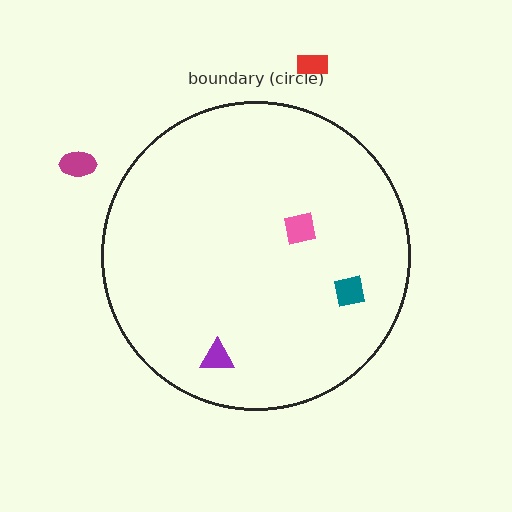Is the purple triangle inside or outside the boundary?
Inside.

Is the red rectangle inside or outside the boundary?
Outside.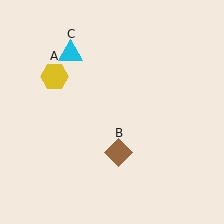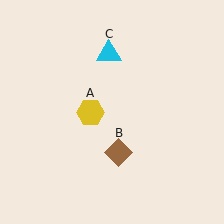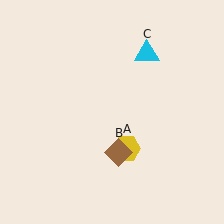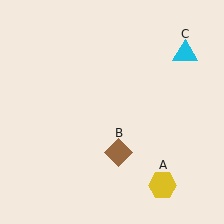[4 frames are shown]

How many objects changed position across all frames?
2 objects changed position: yellow hexagon (object A), cyan triangle (object C).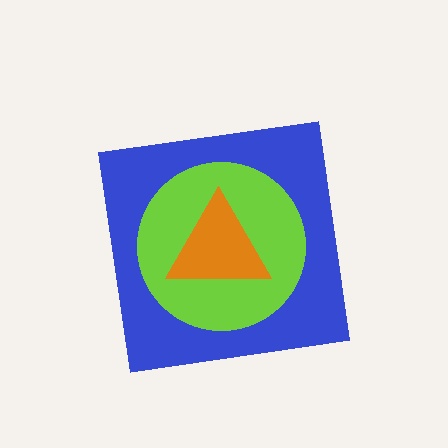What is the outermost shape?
The blue square.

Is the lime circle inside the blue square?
Yes.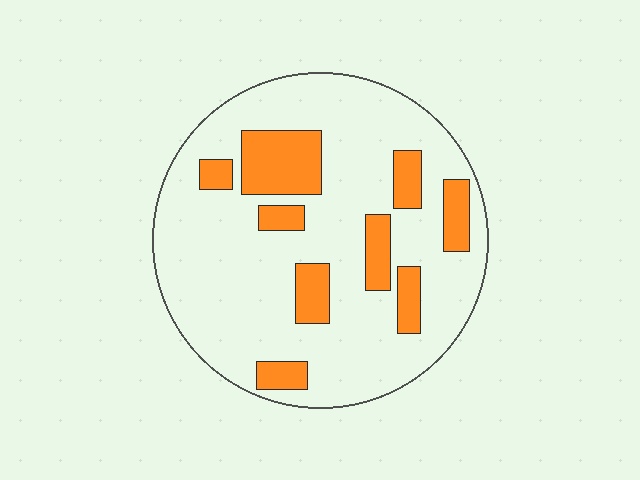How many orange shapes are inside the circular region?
9.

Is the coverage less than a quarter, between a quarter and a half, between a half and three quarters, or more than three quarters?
Less than a quarter.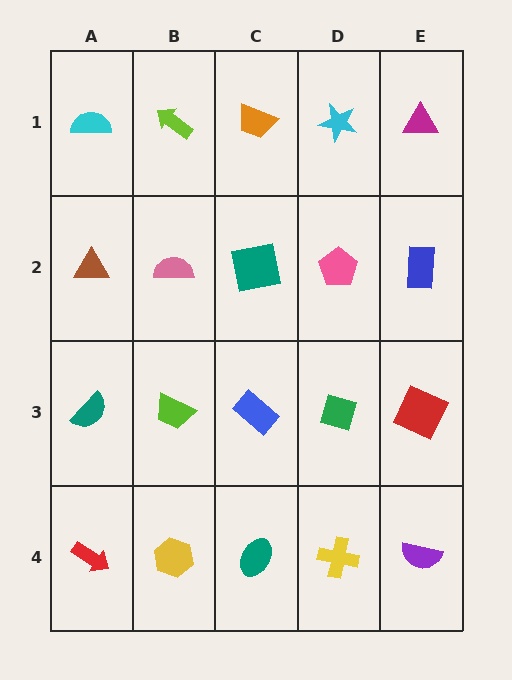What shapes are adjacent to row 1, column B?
A pink semicircle (row 2, column B), a cyan semicircle (row 1, column A), an orange trapezoid (row 1, column C).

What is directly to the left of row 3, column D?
A blue rectangle.